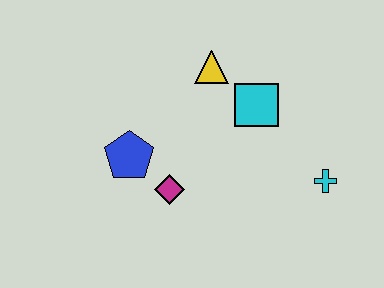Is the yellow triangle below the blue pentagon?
No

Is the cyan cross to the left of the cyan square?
No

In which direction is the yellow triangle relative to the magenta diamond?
The yellow triangle is above the magenta diamond.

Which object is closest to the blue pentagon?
The magenta diamond is closest to the blue pentagon.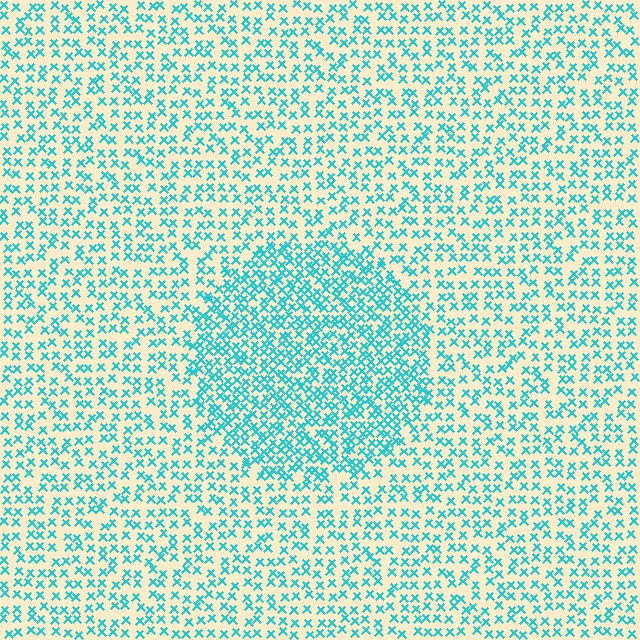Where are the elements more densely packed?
The elements are more densely packed inside the circle boundary.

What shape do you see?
I see a circle.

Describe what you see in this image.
The image contains small cyan elements arranged at two different densities. A circle-shaped region is visible where the elements are more densely packed than the surrounding area.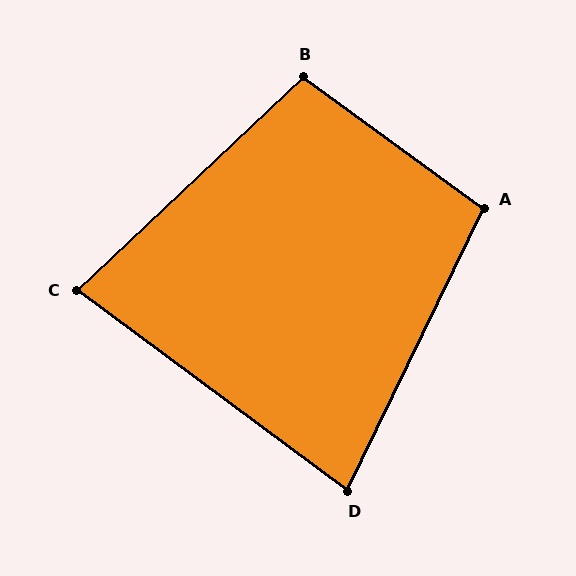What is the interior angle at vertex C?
Approximately 80 degrees (acute).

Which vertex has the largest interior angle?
B, at approximately 101 degrees.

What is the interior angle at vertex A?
Approximately 100 degrees (obtuse).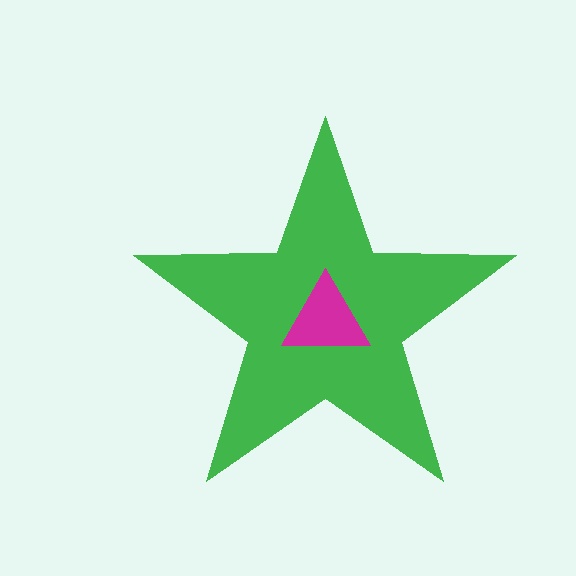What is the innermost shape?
The magenta triangle.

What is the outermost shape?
The green star.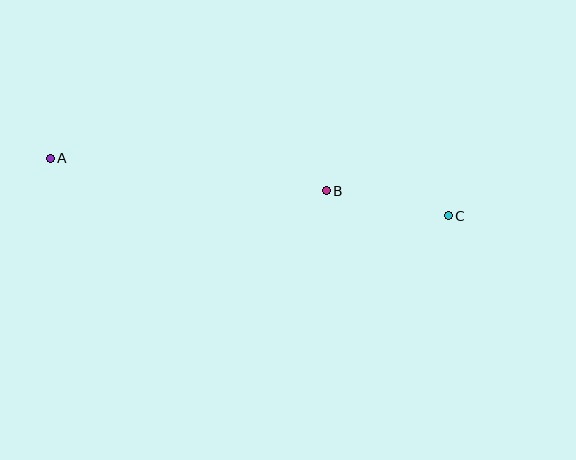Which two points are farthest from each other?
Points A and C are farthest from each other.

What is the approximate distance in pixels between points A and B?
The distance between A and B is approximately 278 pixels.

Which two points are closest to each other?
Points B and C are closest to each other.